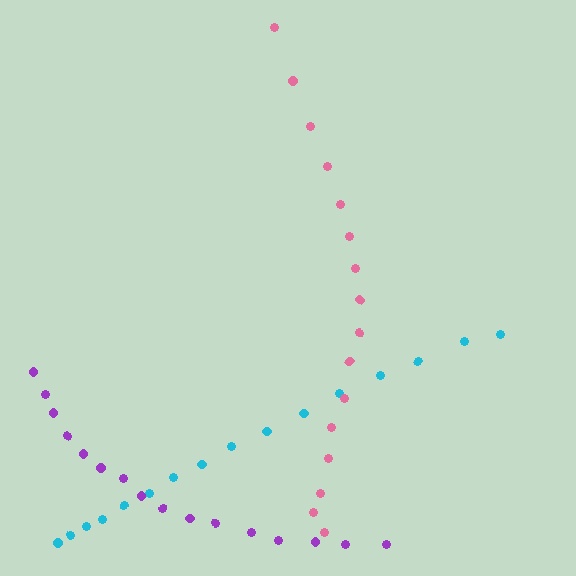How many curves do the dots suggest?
There are 3 distinct paths.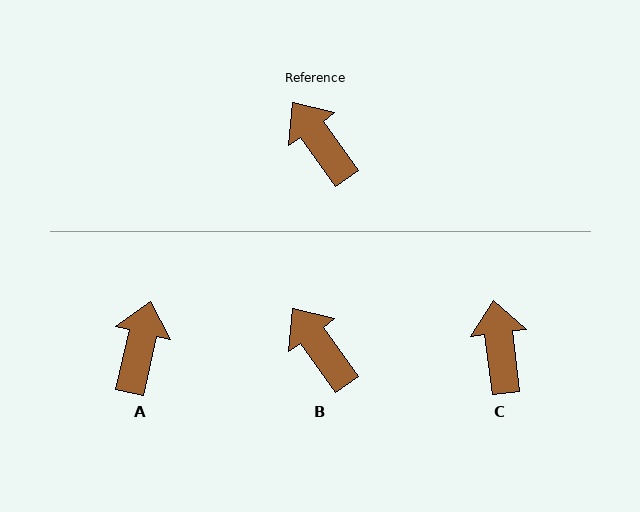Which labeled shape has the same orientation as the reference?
B.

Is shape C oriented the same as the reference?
No, it is off by about 28 degrees.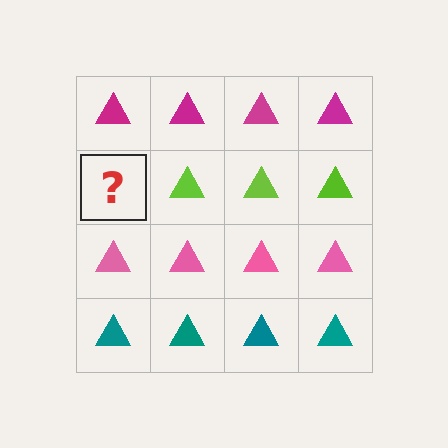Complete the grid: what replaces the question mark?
The question mark should be replaced with a lime triangle.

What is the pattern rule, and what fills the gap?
The rule is that each row has a consistent color. The gap should be filled with a lime triangle.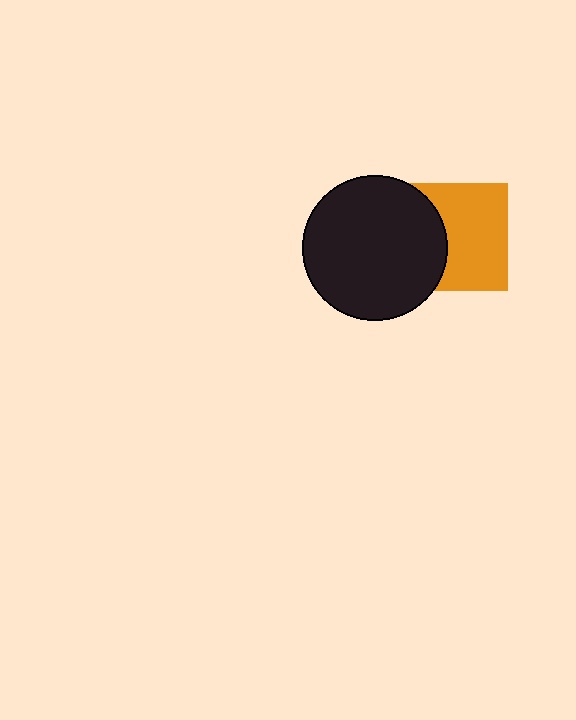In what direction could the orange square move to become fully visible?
The orange square could move right. That would shift it out from behind the black circle entirely.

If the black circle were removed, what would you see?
You would see the complete orange square.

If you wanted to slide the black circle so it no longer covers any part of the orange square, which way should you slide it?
Slide it left — that is the most direct way to separate the two shapes.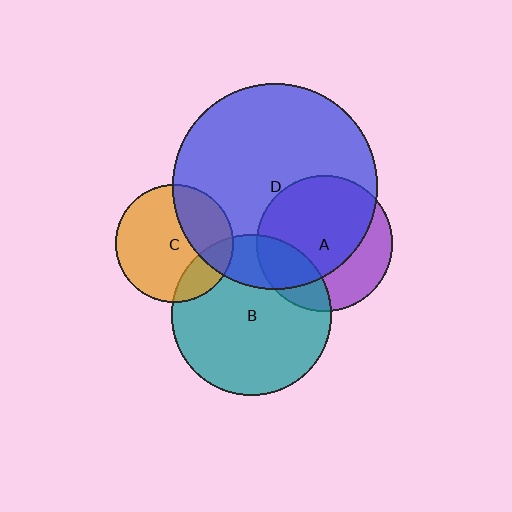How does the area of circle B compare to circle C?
Approximately 1.8 times.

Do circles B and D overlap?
Yes.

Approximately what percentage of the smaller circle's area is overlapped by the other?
Approximately 25%.